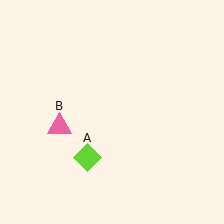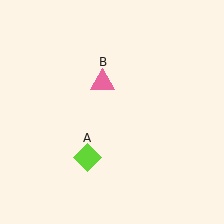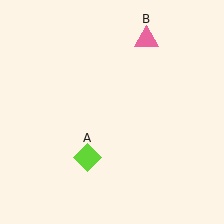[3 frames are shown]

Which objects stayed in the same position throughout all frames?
Lime diamond (object A) remained stationary.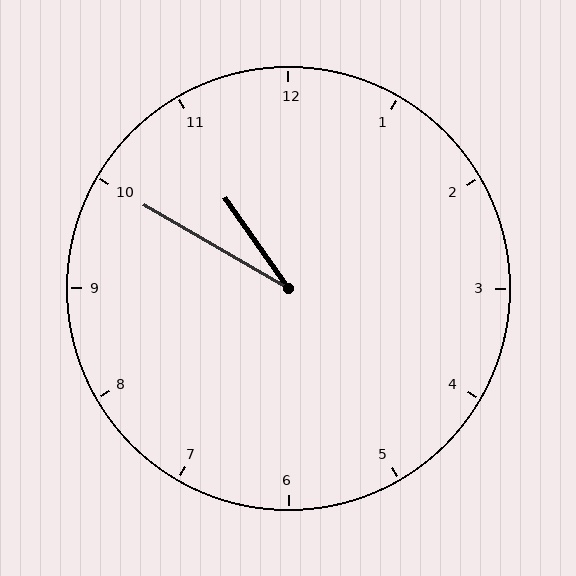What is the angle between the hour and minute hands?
Approximately 25 degrees.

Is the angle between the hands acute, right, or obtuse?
It is acute.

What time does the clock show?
10:50.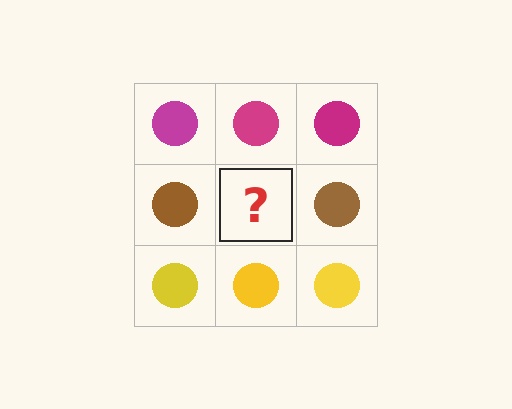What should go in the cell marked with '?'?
The missing cell should contain a brown circle.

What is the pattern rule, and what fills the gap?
The rule is that each row has a consistent color. The gap should be filled with a brown circle.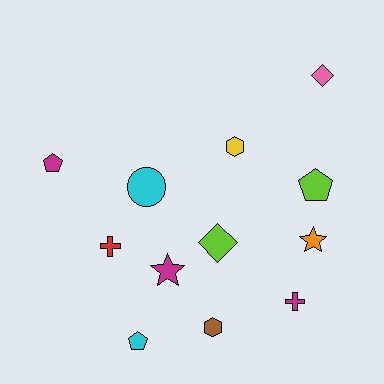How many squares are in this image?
There are no squares.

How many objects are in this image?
There are 12 objects.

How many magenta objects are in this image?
There are 3 magenta objects.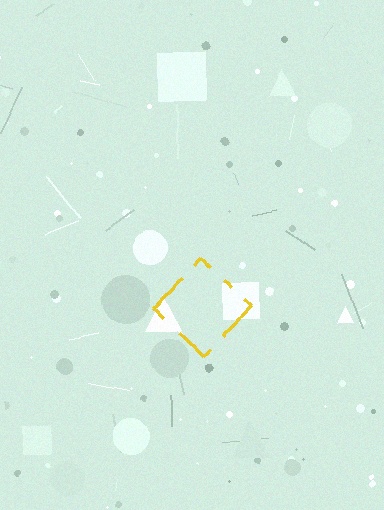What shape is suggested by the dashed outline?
The dashed outline suggests a diamond.